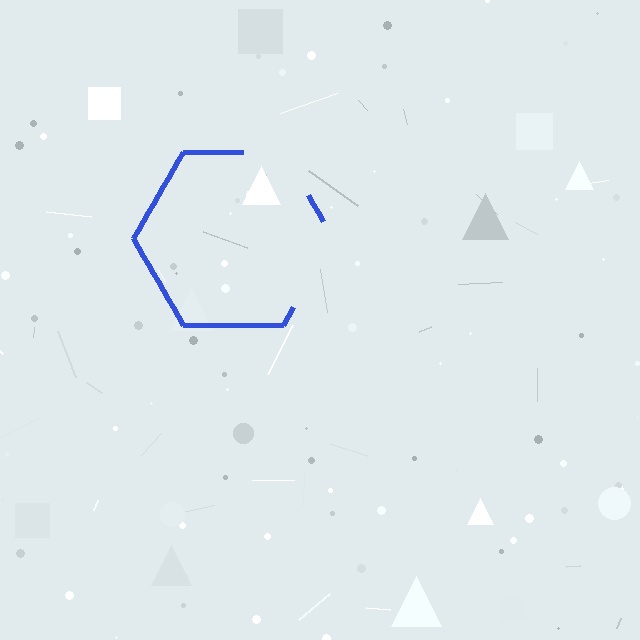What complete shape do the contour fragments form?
The contour fragments form a hexagon.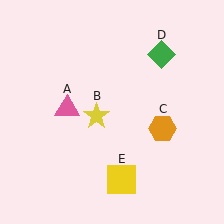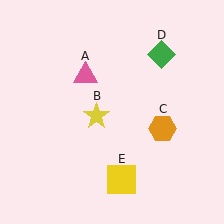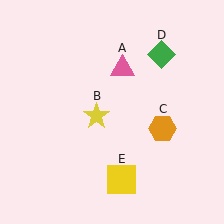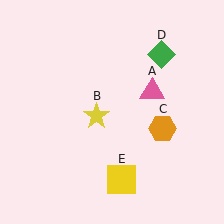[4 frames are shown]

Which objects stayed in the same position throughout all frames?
Yellow star (object B) and orange hexagon (object C) and green diamond (object D) and yellow square (object E) remained stationary.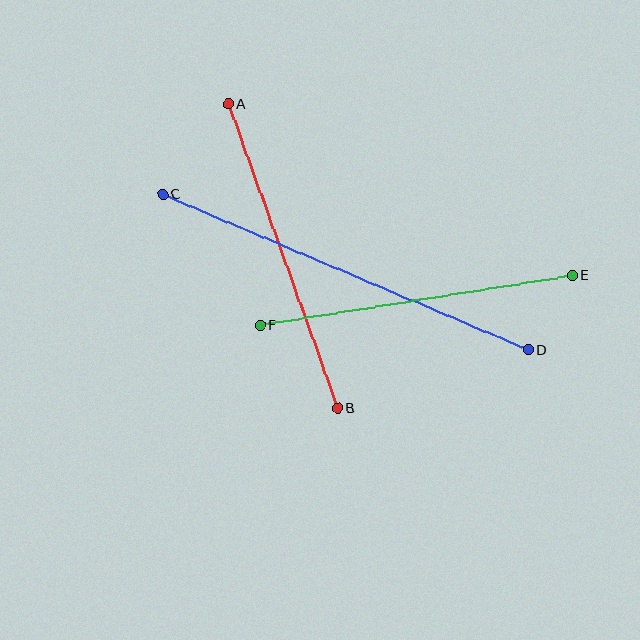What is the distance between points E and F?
The distance is approximately 316 pixels.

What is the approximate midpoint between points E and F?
The midpoint is at approximately (416, 301) pixels.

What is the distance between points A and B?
The distance is approximately 323 pixels.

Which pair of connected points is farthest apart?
Points C and D are farthest apart.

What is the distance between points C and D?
The distance is approximately 397 pixels.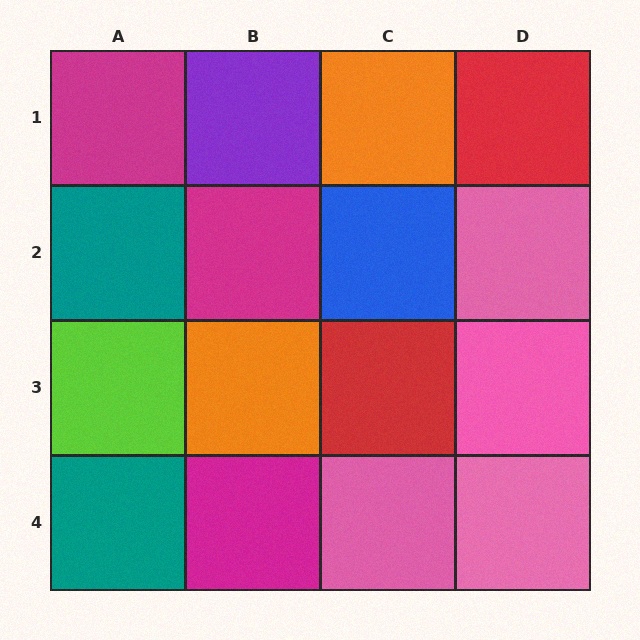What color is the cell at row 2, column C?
Blue.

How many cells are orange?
2 cells are orange.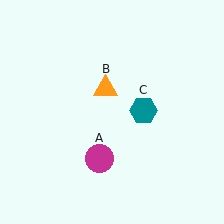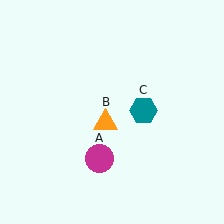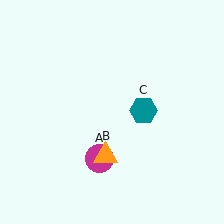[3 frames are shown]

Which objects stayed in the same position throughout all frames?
Magenta circle (object A) and teal hexagon (object C) remained stationary.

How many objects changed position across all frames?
1 object changed position: orange triangle (object B).